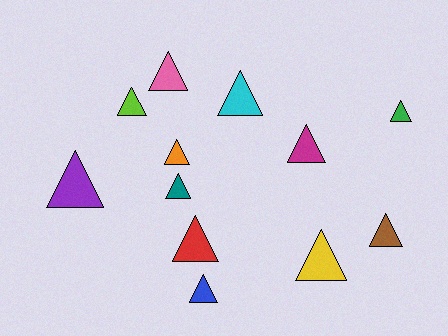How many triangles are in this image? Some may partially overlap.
There are 12 triangles.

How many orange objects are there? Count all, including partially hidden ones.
There is 1 orange object.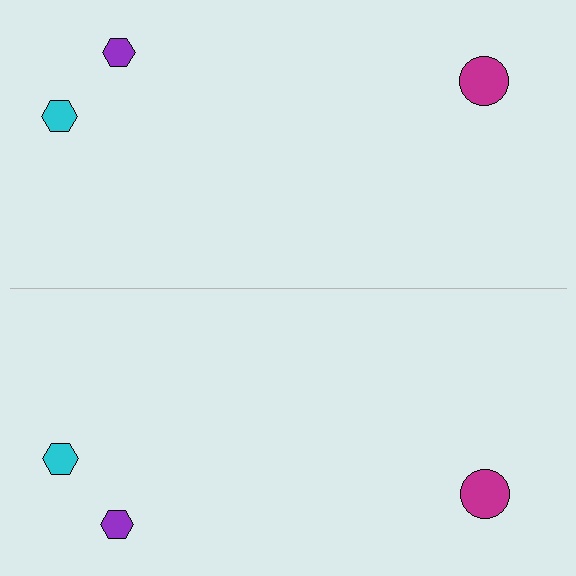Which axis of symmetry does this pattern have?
The pattern has a horizontal axis of symmetry running through the center of the image.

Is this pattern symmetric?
Yes, this pattern has bilateral (reflection) symmetry.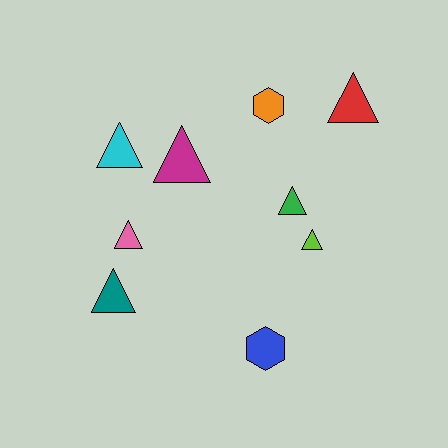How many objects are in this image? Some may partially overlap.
There are 9 objects.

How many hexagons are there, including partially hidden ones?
There are 2 hexagons.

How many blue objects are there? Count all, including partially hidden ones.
There is 1 blue object.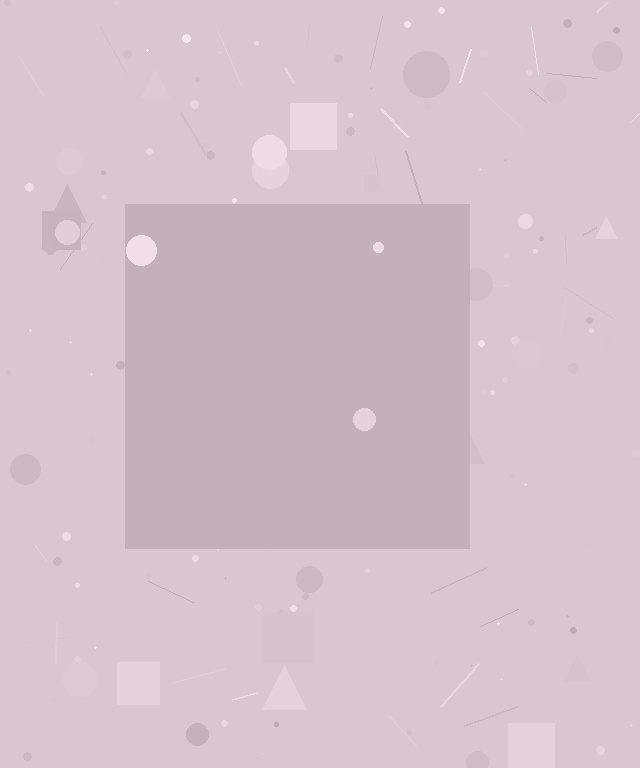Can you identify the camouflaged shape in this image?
The camouflaged shape is a square.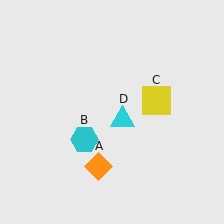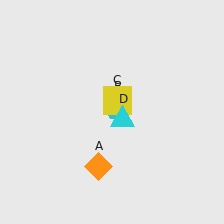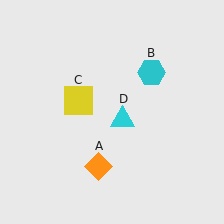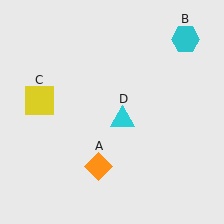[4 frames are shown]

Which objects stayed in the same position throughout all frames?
Orange diamond (object A) and cyan triangle (object D) remained stationary.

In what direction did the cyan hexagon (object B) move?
The cyan hexagon (object B) moved up and to the right.